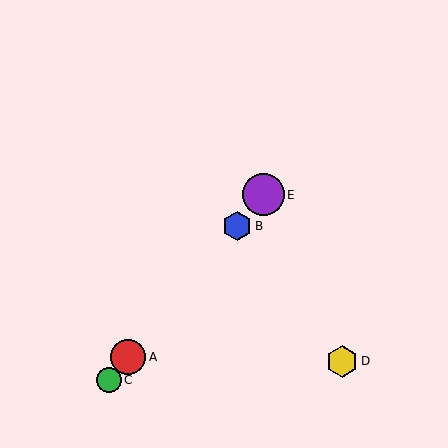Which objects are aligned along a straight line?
Objects A, B, C, E are aligned along a straight line.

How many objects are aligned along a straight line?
4 objects (A, B, C, E) are aligned along a straight line.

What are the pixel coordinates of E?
Object E is at (264, 195).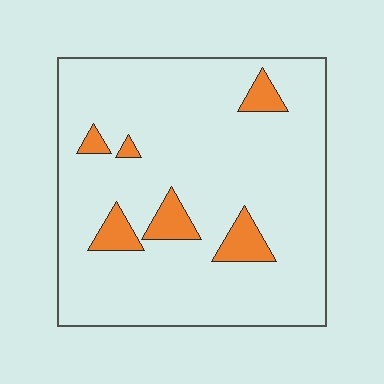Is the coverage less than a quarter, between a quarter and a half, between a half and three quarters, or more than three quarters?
Less than a quarter.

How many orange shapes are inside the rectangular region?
6.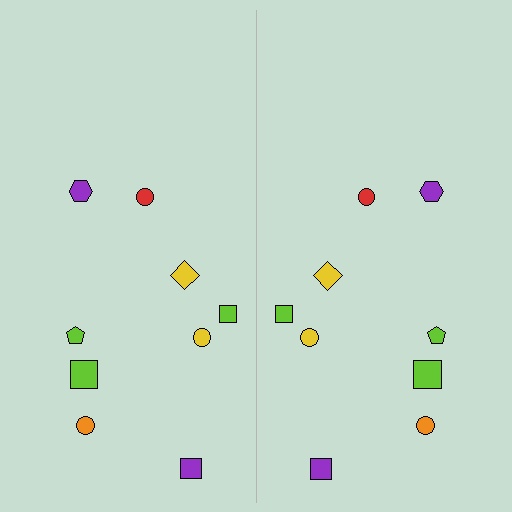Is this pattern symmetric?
Yes, this pattern has bilateral (reflection) symmetry.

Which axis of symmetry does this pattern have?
The pattern has a vertical axis of symmetry running through the center of the image.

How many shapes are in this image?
There are 18 shapes in this image.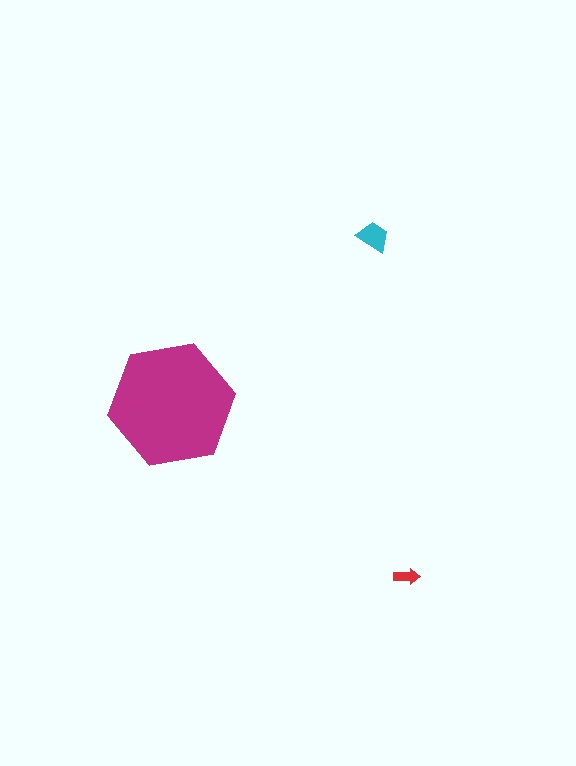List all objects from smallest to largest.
The red arrow, the cyan trapezoid, the magenta hexagon.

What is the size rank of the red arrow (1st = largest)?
3rd.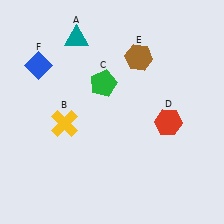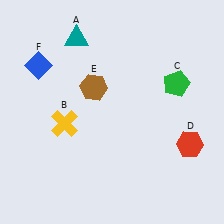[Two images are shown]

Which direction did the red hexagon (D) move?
The red hexagon (D) moved down.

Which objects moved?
The objects that moved are: the green pentagon (C), the red hexagon (D), the brown hexagon (E).